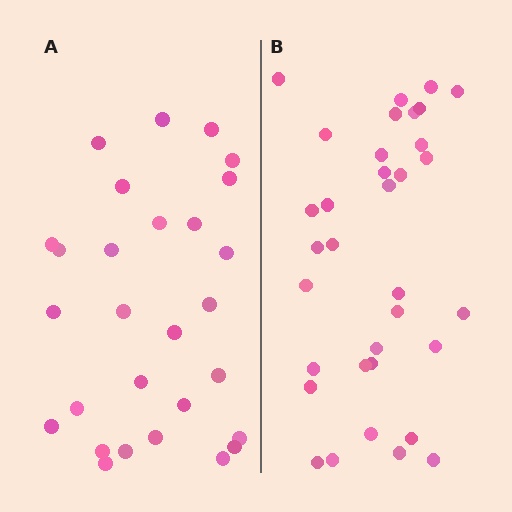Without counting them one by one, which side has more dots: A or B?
Region B (the right region) has more dots.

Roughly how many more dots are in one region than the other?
Region B has about 6 more dots than region A.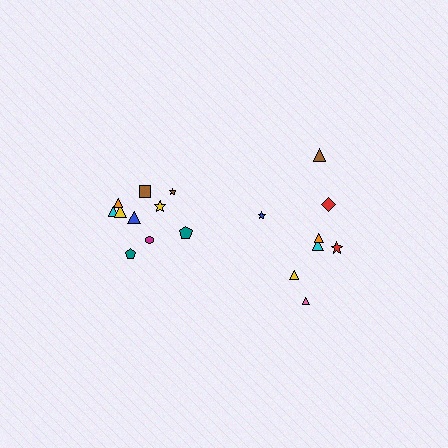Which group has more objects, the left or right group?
The left group.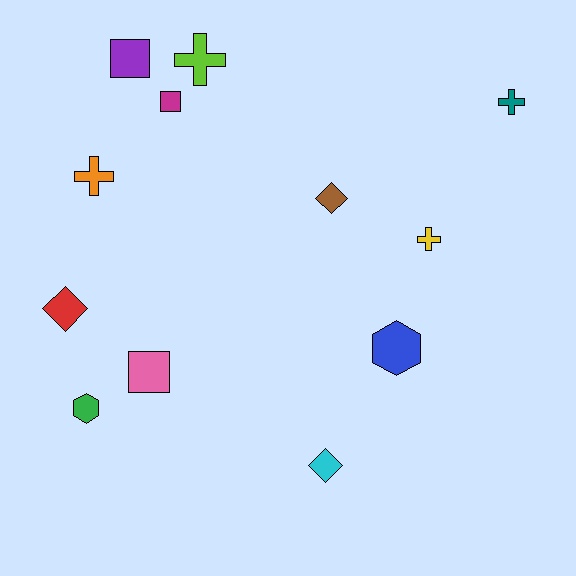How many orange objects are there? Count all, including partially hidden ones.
There is 1 orange object.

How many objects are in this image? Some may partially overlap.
There are 12 objects.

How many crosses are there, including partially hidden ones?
There are 4 crosses.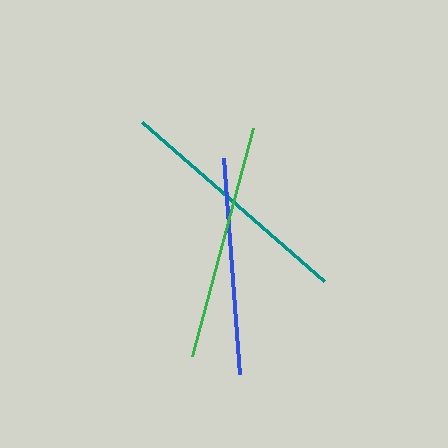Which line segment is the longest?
The teal line is the longest at approximately 241 pixels.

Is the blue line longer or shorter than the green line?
The green line is longer than the blue line.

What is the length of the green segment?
The green segment is approximately 236 pixels long.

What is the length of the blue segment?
The blue segment is approximately 216 pixels long.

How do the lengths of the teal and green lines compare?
The teal and green lines are approximately the same length.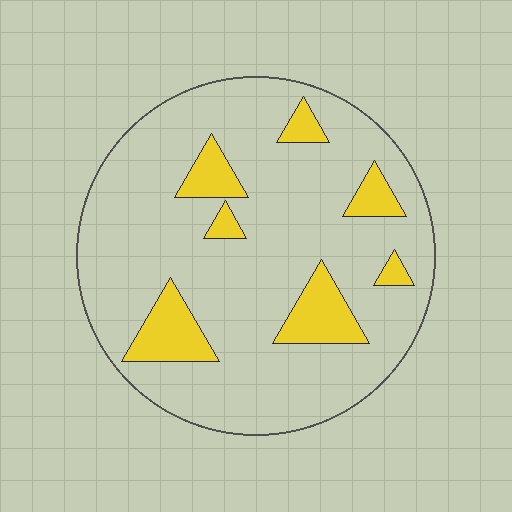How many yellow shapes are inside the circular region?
7.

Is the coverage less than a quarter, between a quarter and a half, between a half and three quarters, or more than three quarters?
Less than a quarter.